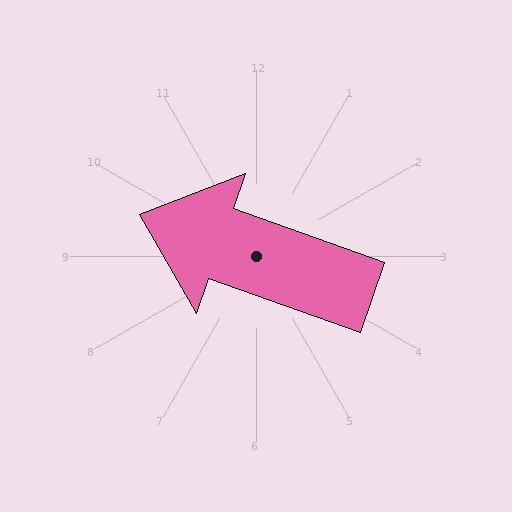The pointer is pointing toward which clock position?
Roughly 10 o'clock.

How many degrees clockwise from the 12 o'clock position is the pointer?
Approximately 290 degrees.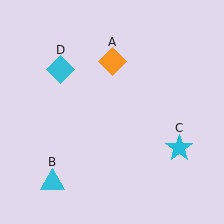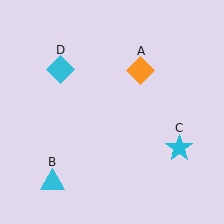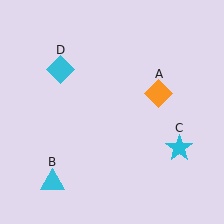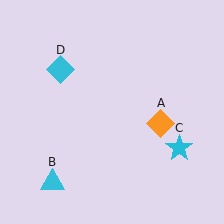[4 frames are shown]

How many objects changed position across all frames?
1 object changed position: orange diamond (object A).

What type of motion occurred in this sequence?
The orange diamond (object A) rotated clockwise around the center of the scene.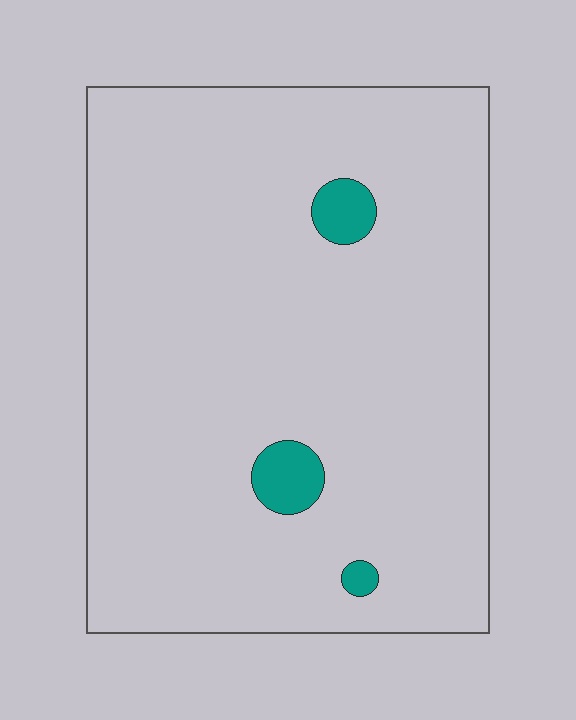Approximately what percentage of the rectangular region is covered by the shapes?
Approximately 5%.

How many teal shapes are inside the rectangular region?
3.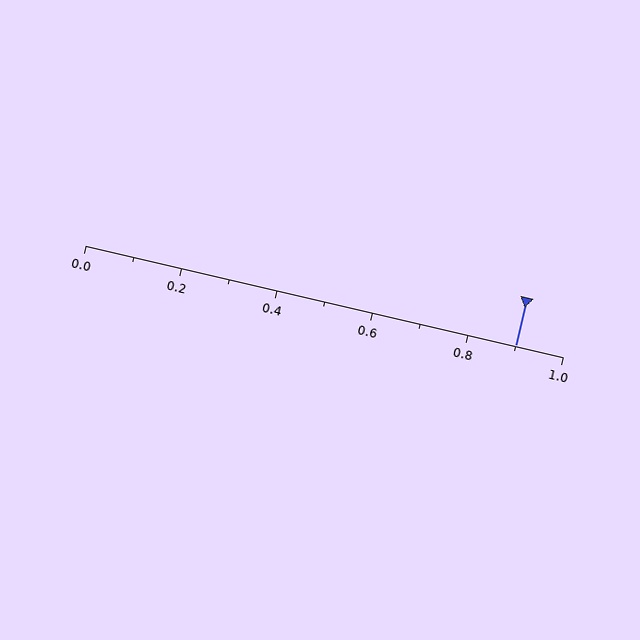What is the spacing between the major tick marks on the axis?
The major ticks are spaced 0.2 apart.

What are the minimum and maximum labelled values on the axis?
The axis runs from 0.0 to 1.0.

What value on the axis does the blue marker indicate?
The marker indicates approximately 0.9.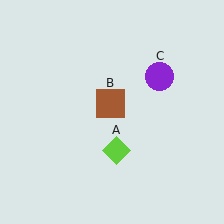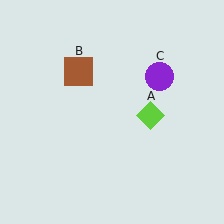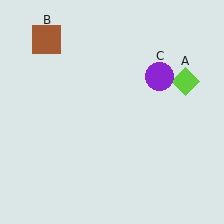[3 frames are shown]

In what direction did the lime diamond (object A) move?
The lime diamond (object A) moved up and to the right.